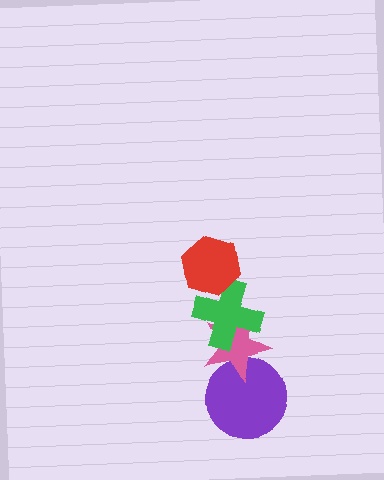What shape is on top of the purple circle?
The pink star is on top of the purple circle.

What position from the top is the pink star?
The pink star is 3rd from the top.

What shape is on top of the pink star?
The green cross is on top of the pink star.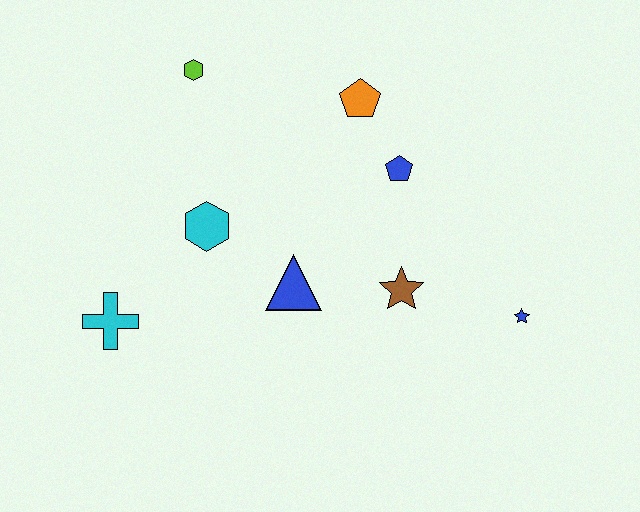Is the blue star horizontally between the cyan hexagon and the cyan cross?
No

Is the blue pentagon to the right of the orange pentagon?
Yes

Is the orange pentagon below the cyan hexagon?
No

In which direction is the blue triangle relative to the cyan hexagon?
The blue triangle is to the right of the cyan hexagon.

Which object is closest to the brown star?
The blue triangle is closest to the brown star.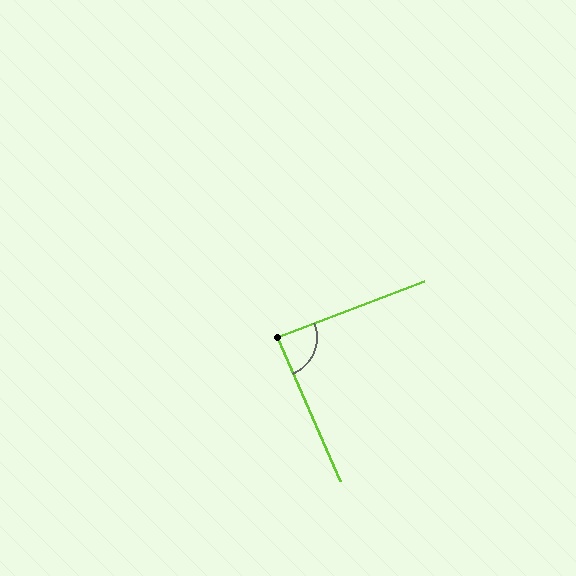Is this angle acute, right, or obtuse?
It is approximately a right angle.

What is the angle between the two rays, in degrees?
Approximately 87 degrees.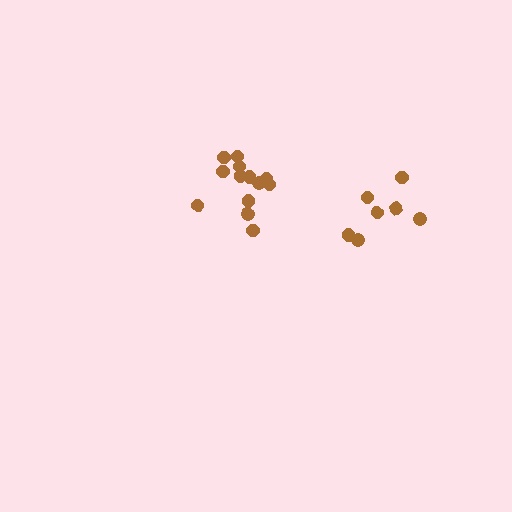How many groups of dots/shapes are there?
There are 2 groups.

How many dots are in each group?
Group 1: 13 dots, Group 2: 7 dots (20 total).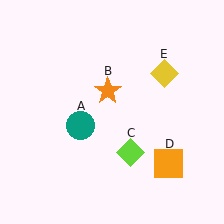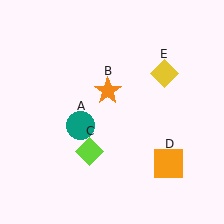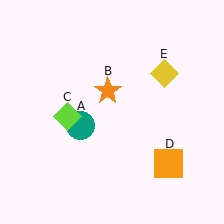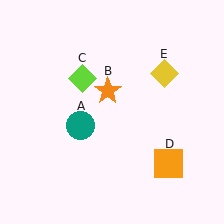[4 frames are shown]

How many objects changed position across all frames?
1 object changed position: lime diamond (object C).